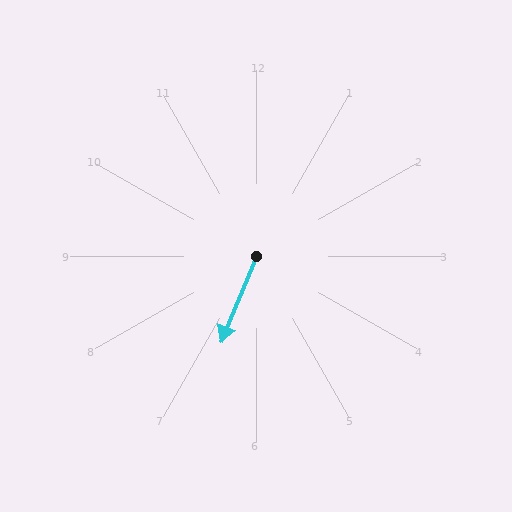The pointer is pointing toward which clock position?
Roughly 7 o'clock.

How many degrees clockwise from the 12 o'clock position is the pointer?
Approximately 203 degrees.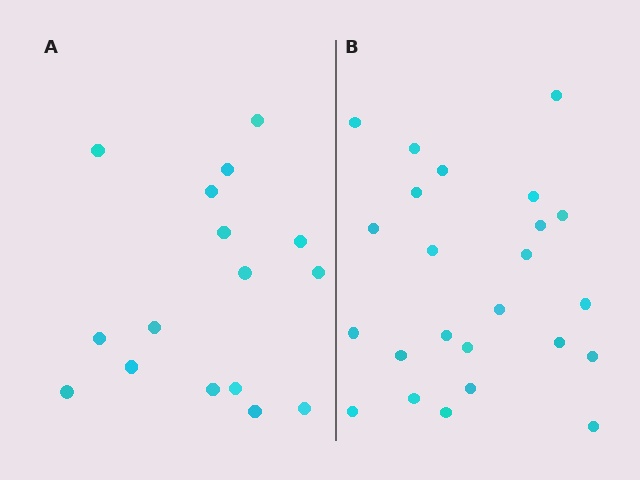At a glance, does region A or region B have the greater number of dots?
Region B (the right region) has more dots.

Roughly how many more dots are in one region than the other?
Region B has roughly 8 or so more dots than region A.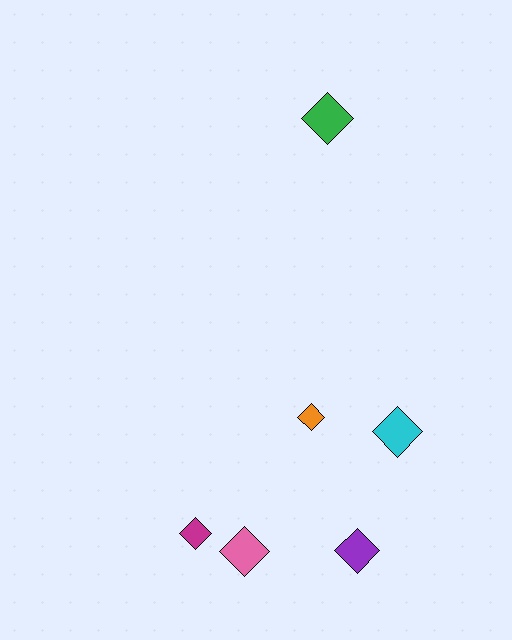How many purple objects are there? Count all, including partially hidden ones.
There is 1 purple object.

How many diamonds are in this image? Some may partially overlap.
There are 6 diamonds.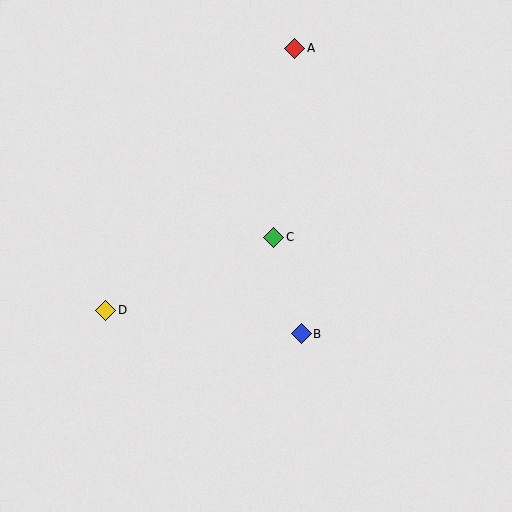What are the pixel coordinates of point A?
Point A is at (295, 48).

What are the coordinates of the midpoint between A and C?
The midpoint between A and C is at (284, 143).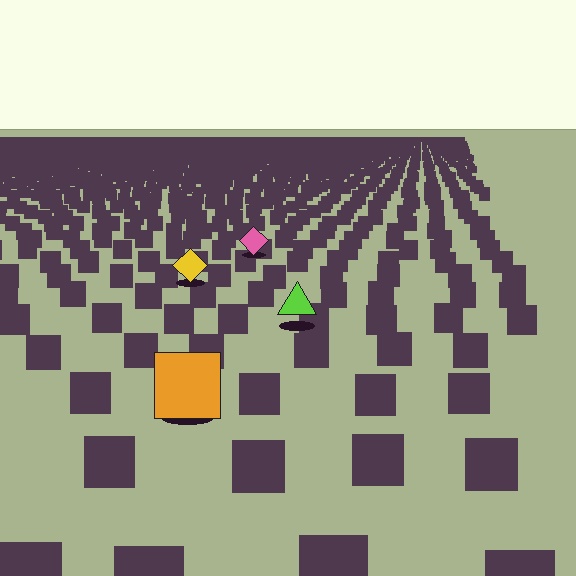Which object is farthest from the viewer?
The pink diamond is farthest from the viewer. It appears smaller and the ground texture around it is denser.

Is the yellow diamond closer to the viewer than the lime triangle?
No. The lime triangle is closer — you can tell from the texture gradient: the ground texture is coarser near it.